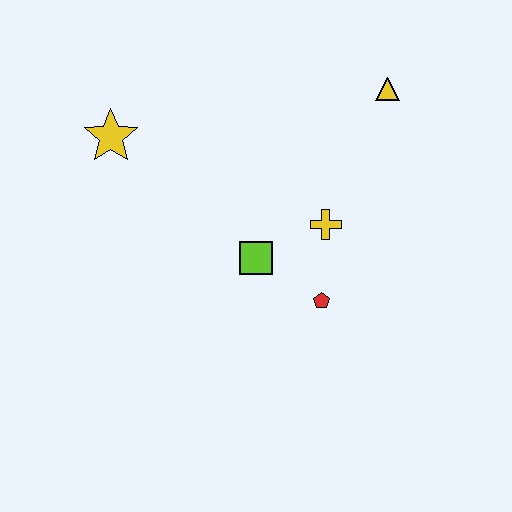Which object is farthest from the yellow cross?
The yellow star is farthest from the yellow cross.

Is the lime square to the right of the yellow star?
Yes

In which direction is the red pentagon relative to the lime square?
The red pentagon is to the right of the lime square.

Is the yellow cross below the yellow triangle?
Yes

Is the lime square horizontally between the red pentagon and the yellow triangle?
No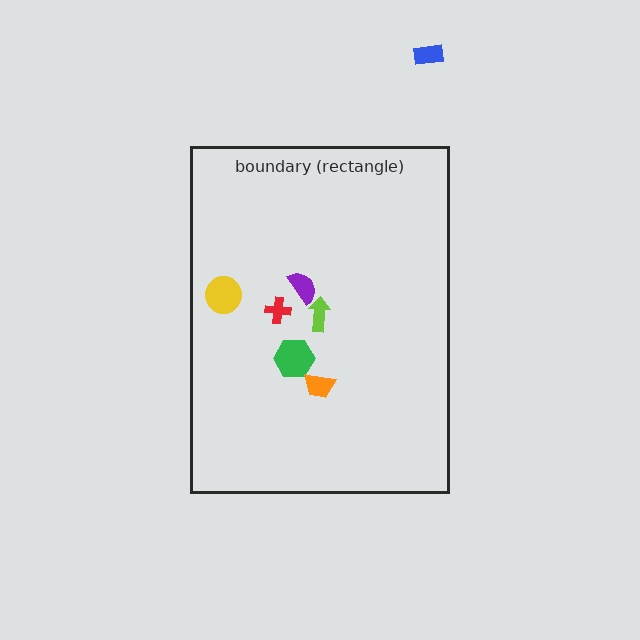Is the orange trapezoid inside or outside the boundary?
Inside.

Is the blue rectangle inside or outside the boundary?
Outside.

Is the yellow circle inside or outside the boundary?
Inside.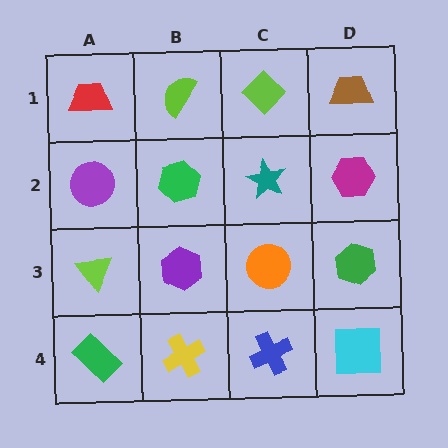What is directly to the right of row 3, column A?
A purple hexagon.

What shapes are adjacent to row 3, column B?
A green hexagon (row 2, column B), a yellow cross (row 4, column B), a lime triangle (row 3, column A), an orange circle (row 3, column C).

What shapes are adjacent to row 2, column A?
A red trapezoid (row 1, column A), a lime triangle (row 3, column A), a green hexagon (row 2, column B).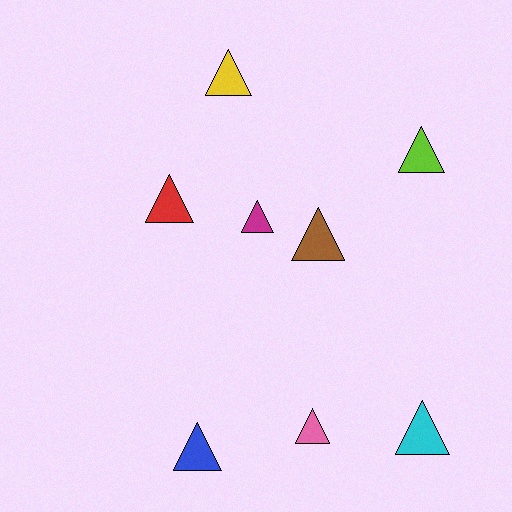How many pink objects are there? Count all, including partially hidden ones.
There is 1 pink object.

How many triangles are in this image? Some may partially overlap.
There are 8 triangles.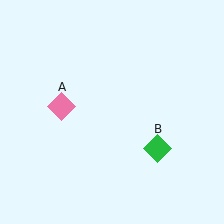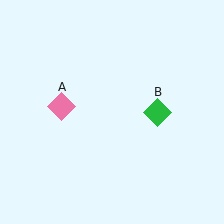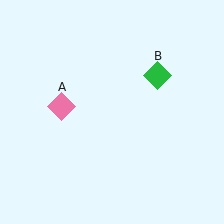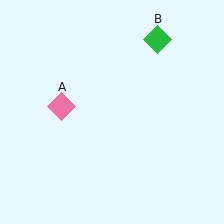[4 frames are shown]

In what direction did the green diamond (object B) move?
The green diamond (object B) moved up.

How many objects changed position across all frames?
1 object changed position: green diamond (object B).